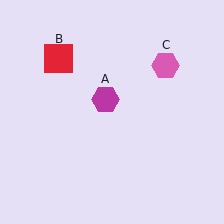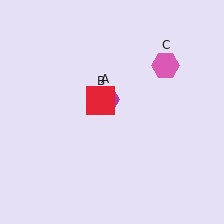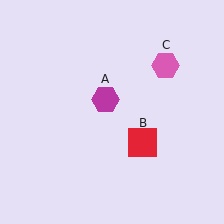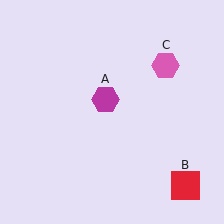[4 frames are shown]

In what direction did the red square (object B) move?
The red square (object B) moved down and to the right.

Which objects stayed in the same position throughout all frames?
Magenta hexagon (object A) and pink hexagon (object C) remained stationary.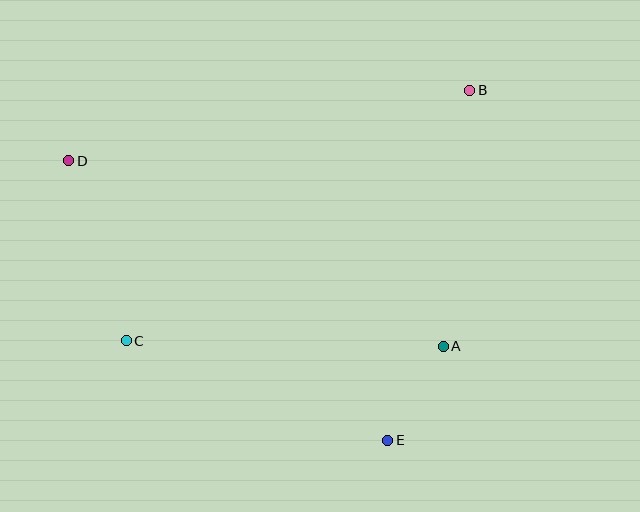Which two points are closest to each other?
Points A and E are closest to each other.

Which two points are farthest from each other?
Points B and C are farthest from each other.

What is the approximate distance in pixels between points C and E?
The distance between C and E is approximately 280 pixels.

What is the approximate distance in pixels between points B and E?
The distance between B and E is approximately 359 pixels.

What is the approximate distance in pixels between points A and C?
The distance between A and C is approximately 317 pixels.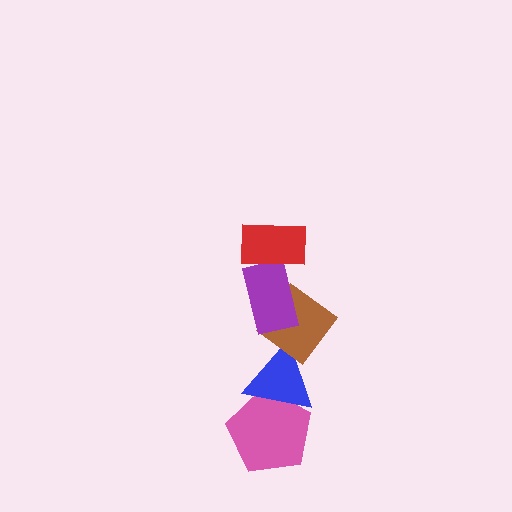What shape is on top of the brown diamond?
The purple rectangle is on top of the brown diamond.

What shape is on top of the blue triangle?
The brown diamond is on top of the blue triangle.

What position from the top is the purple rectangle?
The purple rectangle is 2nd from the top.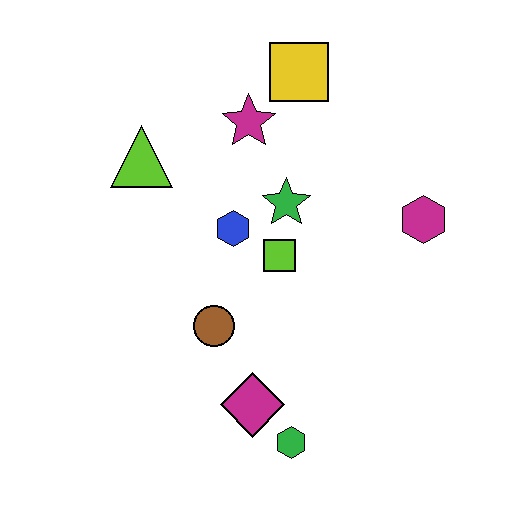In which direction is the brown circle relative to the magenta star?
The brown circle is below the magenta star.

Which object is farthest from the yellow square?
The green hexagon is farthest from the yellow square.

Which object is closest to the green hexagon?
The magenta diamond is closest to the green hexagon.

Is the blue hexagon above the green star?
No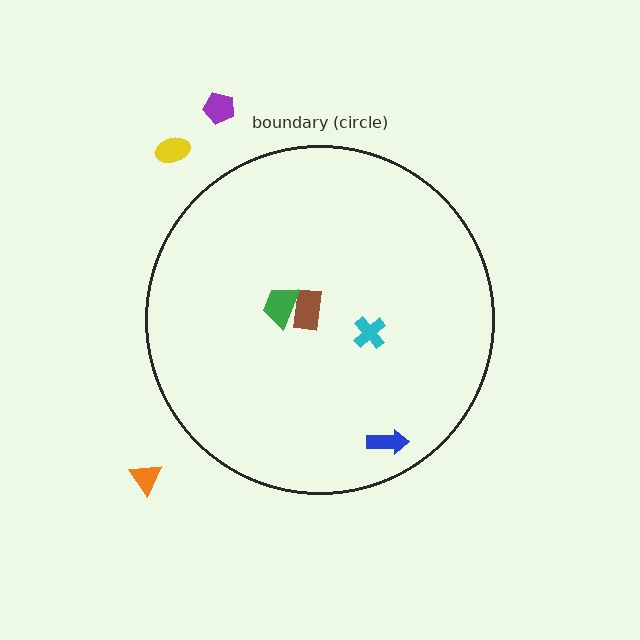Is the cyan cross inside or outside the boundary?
Inside.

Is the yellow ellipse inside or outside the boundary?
Outside.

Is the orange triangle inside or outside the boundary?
Outside.